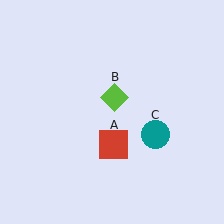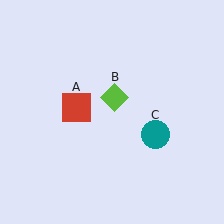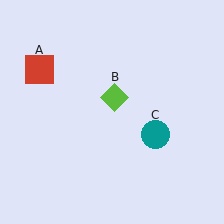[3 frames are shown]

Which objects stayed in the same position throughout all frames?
Lime diamond (object B) and teal circle (object C) remained stationary.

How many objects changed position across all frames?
1 object changed position: red square (object A).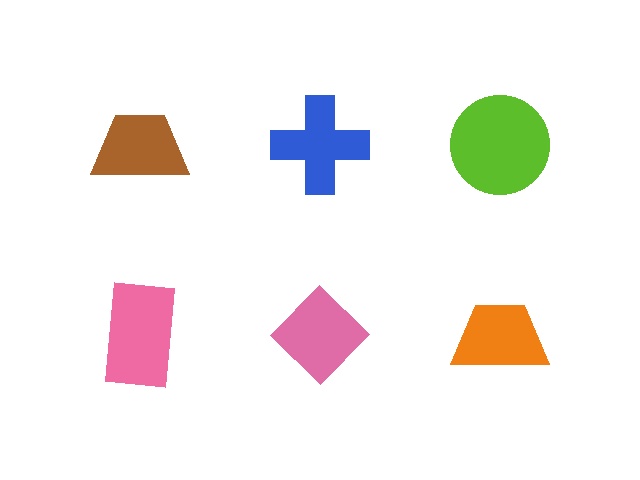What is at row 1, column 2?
A blue cross.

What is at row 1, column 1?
A brown trapezoid.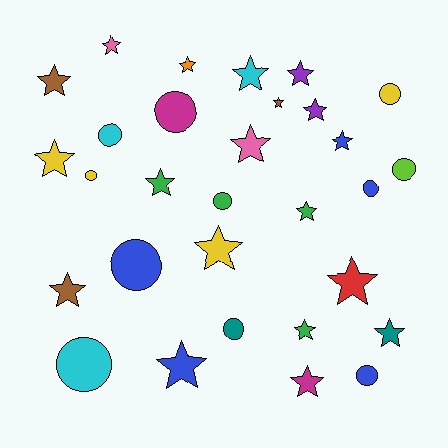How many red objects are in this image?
There is 1 red object.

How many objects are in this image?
There are 30 objects.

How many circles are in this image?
There are 11 circles.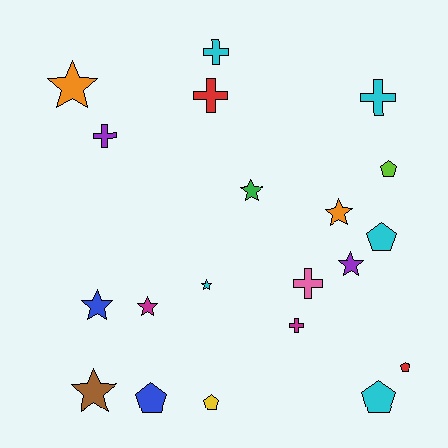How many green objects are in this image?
There is 1 green object.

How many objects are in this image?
There are 20 objects.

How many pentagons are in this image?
There are 6 pentagons.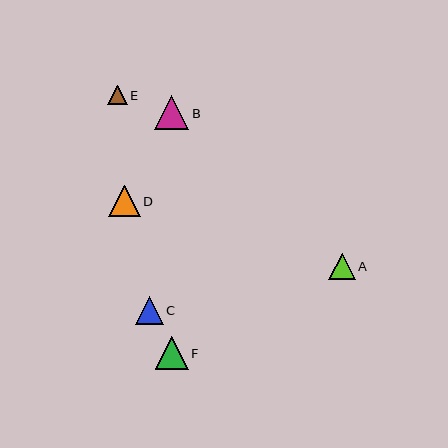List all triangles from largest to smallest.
From largest to smallest: B, F, D, C, A, E.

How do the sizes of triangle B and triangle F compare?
Triangle B and triangle F are approximately the same size.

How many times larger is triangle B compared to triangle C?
Triangle B is approximately 1.2 times the size of triangle C.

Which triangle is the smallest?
Triangle E is the smallest with a size of approximately 19 pixels.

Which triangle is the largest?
Triangle B is the largest with a size of approximately 34 pixels.